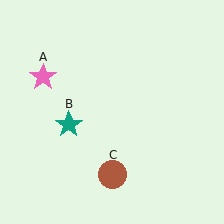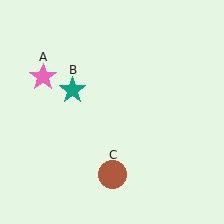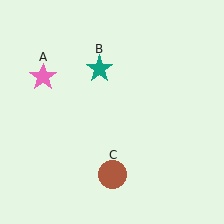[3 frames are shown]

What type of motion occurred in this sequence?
The teal star (object B) rotated clockwise around the center of the scene.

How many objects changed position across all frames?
1 object changed position: teal star (object B).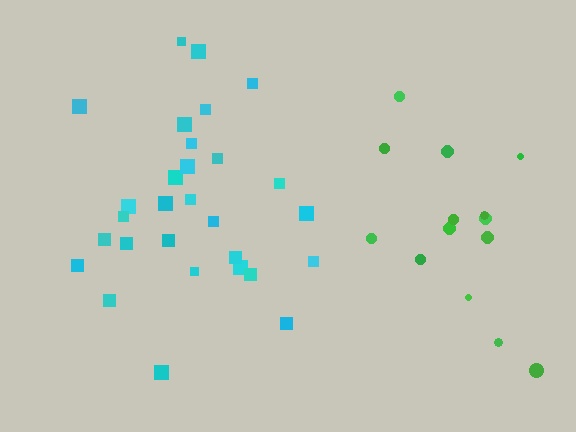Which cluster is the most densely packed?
Cyan.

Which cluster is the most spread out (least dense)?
Green.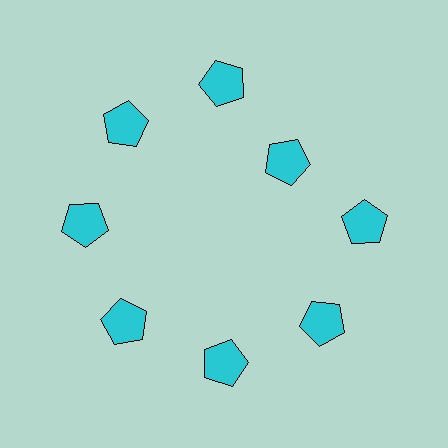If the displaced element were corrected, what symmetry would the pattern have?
It would have 8-fold rotational symmetry — the pattern would map onto itself every 45 degrees.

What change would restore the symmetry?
The symmetry would be restored by moving it outward, back onto the ring so that all 8 pentagons sit at equal angles and equal distance from the center.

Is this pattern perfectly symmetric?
No. The 8 cyan pentagons are arranged in a ring, but one element near the 2 o'clock position is pulled inward toward the center, breaking the 8-fold rotational symmetry.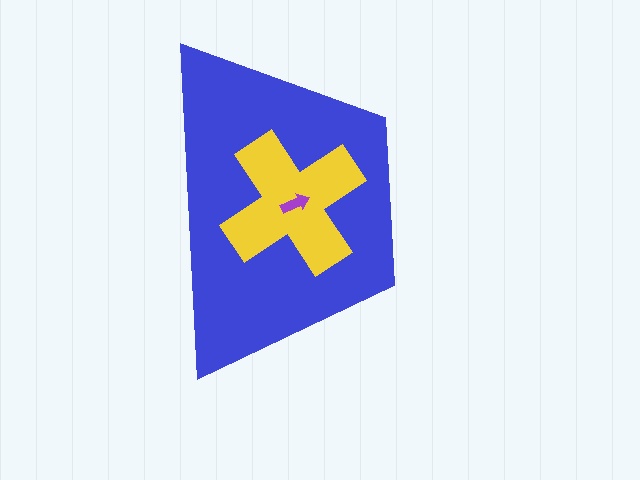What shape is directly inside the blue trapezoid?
The yellow cross.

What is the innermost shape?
The purple arrow.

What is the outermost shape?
The blue trapezoid.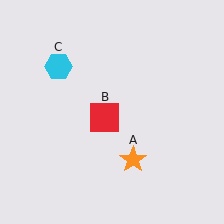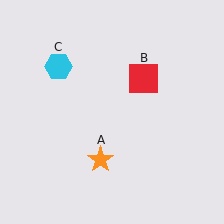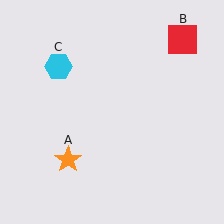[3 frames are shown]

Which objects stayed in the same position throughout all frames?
Cyan hexagon (object C) remained stationary.